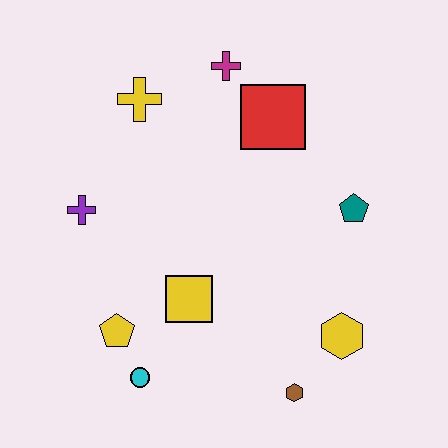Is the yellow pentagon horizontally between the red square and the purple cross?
Yes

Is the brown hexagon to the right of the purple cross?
Yes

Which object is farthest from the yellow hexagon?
The yellow cross is farthest from the yellow hexagon.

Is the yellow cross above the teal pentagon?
Yes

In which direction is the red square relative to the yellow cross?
The red square is to the right of the yellow cross.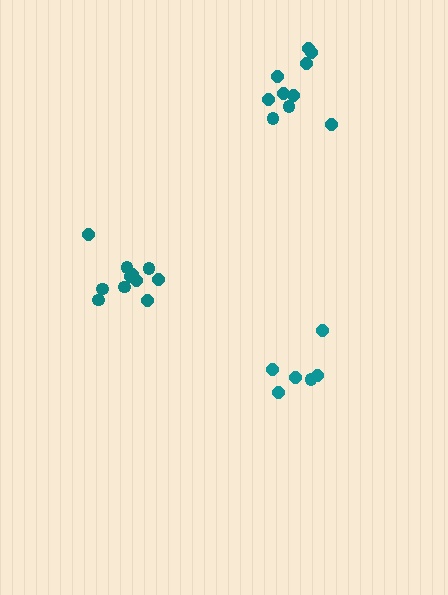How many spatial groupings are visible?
There are 3 spatial groupings.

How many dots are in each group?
Group 1: 6 dots, Group 2: 10 dots, Group 3: 11 dots (27 total).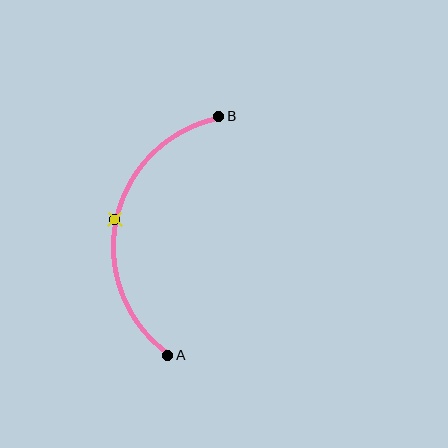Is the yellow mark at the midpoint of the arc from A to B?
Yes. The yellow mark lies on the arc at equal arc-length from both A and B — it is the arc midpoint.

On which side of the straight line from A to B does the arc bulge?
The arc bulges to the left of the straight line connecting A and B.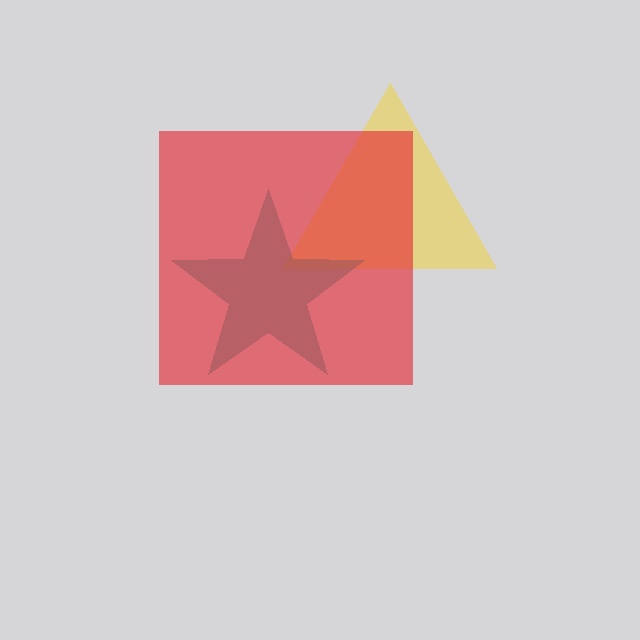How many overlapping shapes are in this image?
There are 3 overlapping shapes in the image.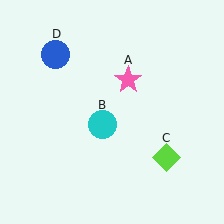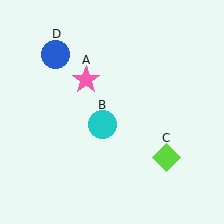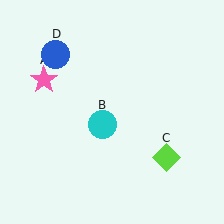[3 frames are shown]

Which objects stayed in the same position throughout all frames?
Cyan circle (object B) and lime diamond (object C) and blue circle (object D) remained stationary.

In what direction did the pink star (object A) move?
The pink star (object A) moved left.